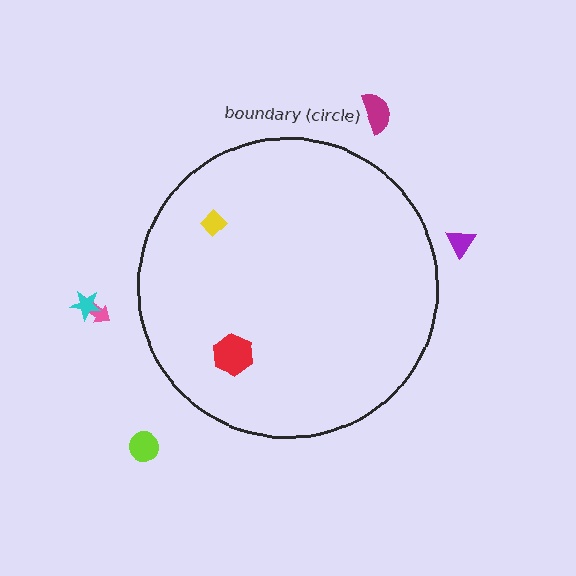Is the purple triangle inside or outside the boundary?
Outside.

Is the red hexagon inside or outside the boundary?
Inside.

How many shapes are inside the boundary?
2 inside, 5 outside.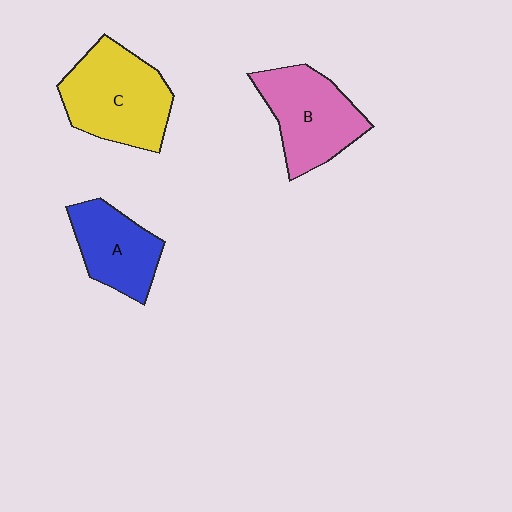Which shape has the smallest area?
Shape A (blue).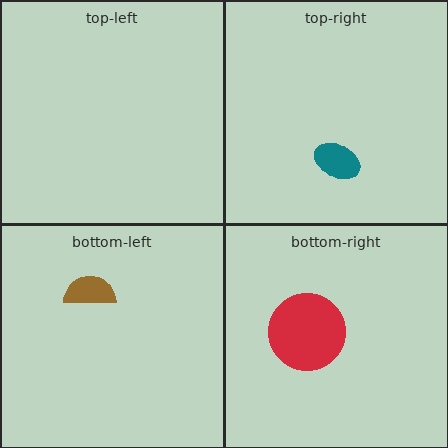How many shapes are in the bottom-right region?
1.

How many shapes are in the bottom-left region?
1.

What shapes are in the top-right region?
The teal ellipse.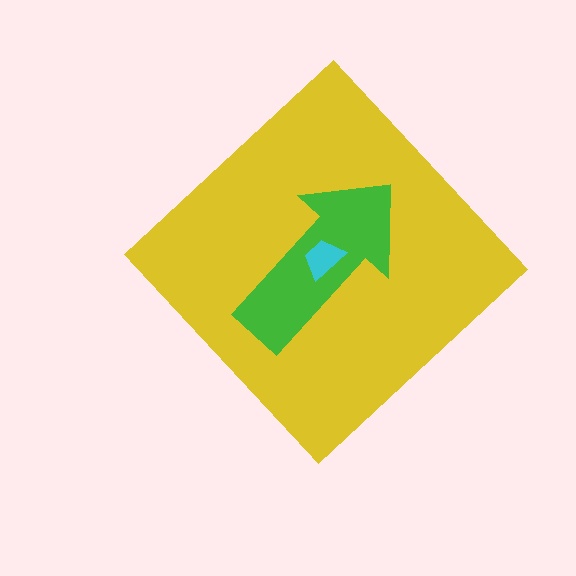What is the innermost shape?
The cyan trapezoid.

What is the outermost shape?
The yellow diamond.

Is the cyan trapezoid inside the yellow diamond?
Yes.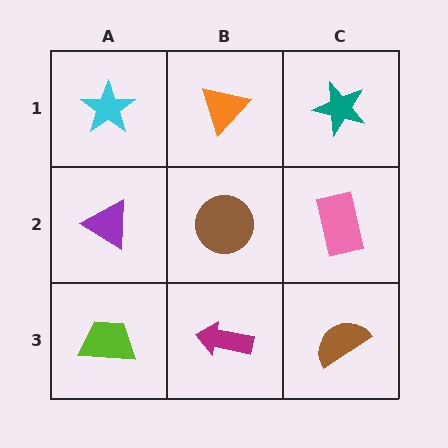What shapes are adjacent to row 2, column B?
An orange triangle (row 1, column B), a magenta arrow (row 3, column B), a purple triangle (row 2, column A), a pink rectangle (row 2, column C).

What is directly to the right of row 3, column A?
A magenta arrow.